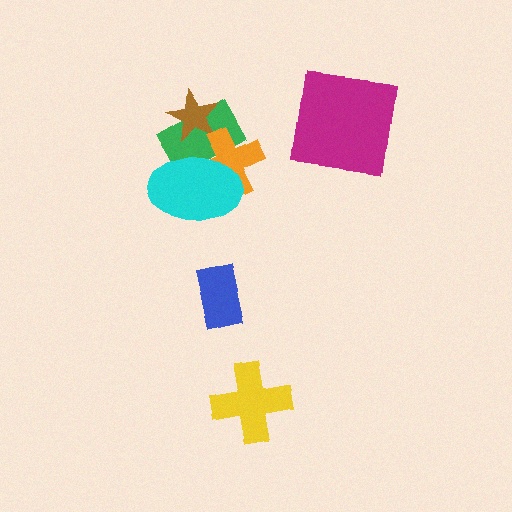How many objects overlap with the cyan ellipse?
2 objects overlap with the cyan ellipse.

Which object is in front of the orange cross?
The cyan ellipse is in front of the orange cross.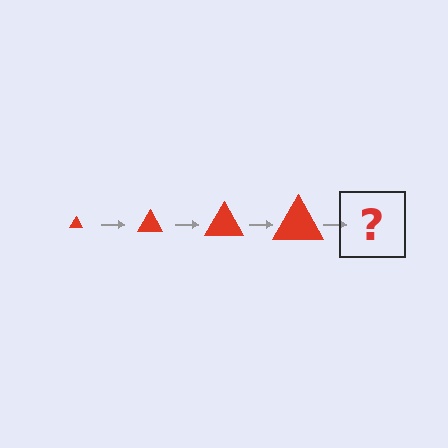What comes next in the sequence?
The next element should be a red triangle, larger than the previous one.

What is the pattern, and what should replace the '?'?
The pattern is that the triangle gets progressively larger each step. The '?' should be a red triangle, larger than the previous one.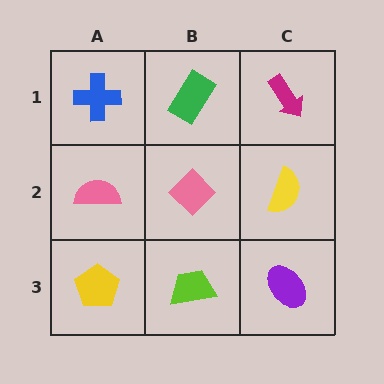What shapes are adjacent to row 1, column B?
A pink diamond (row 2, column B), a blue cross (row 1, column A), a magenta arrow (row 1, column C).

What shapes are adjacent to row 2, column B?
A green rectangle (row 1, column B), a lime trapezoid (row 3, column B), a pink semicircle (row 2, column A), a yellow semicircle (row 2, column C).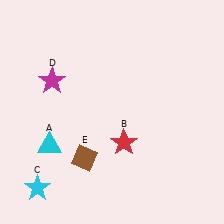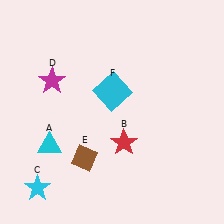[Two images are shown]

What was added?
A cyan square (F) was added in Image 2.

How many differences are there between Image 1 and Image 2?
There is 1 difference between the two images.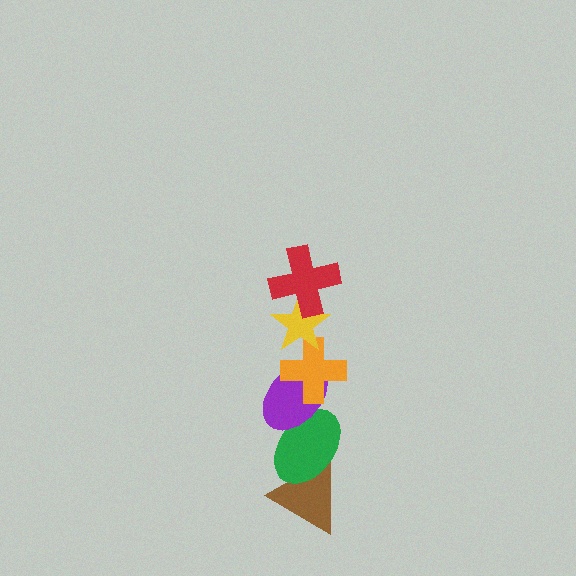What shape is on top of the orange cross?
The yellow star is on top of the orange cross.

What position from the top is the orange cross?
The orange cross is 3rd from the top.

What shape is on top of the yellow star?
The red cross is on top of the yellow star.